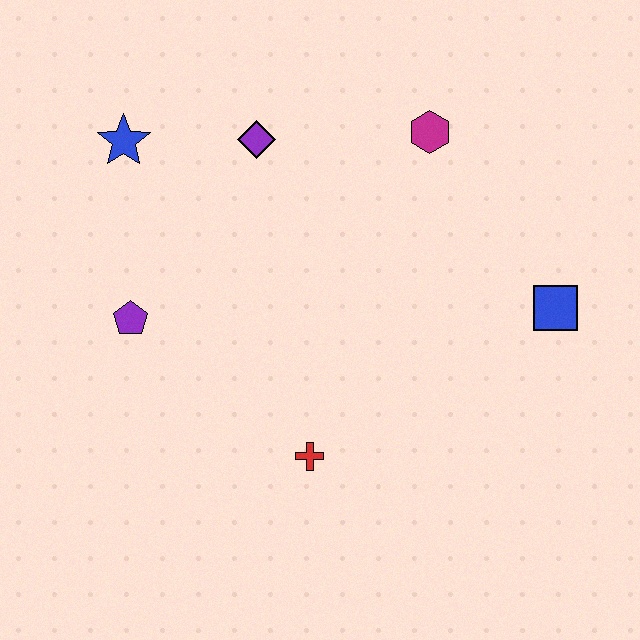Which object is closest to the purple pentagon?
The blue star is closest to the purple pentagon.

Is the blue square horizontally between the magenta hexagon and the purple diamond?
No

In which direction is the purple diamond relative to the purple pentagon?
The purple diamond is above the purple pentagon.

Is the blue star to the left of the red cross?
Yes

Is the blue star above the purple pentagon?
Yes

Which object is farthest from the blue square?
The blue star is farthest from the blue square.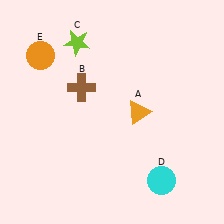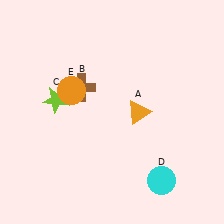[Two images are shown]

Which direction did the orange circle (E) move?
The orange circle (E) moved down.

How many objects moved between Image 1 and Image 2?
2 objects moved between the two images.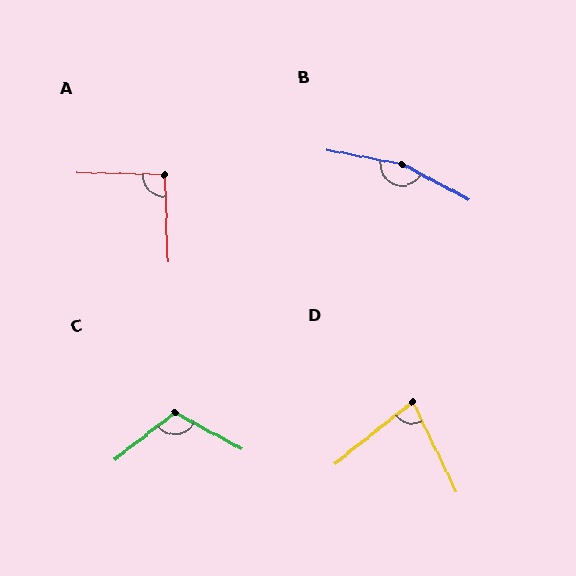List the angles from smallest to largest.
D (77°), A (93°), C (113°), B (163°).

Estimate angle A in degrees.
Approximately 93 degrees.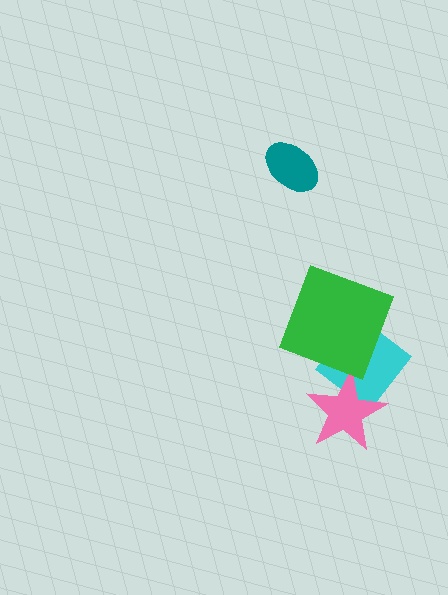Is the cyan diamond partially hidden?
Yes, it is partially covered by another shape.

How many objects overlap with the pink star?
1 object overlaps with the pink star.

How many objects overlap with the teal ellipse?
0 objects overlap with the teal ellipse.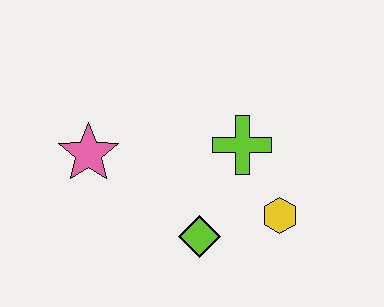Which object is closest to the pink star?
The lime diamond is closest to the pink star.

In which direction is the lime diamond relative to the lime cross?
The lime diamond is below the lime cross.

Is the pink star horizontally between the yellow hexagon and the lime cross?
No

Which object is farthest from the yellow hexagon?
The pink star is farthest from the yellow hexagon.